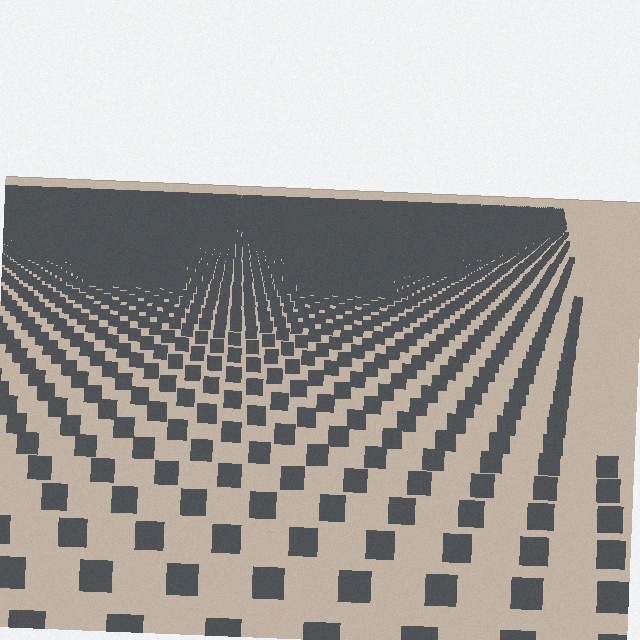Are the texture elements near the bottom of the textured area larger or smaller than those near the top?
Larger. Near the bottom, elements are closer to the viewer and appear at a bigger on-screen size.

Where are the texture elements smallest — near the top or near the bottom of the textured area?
Near the top.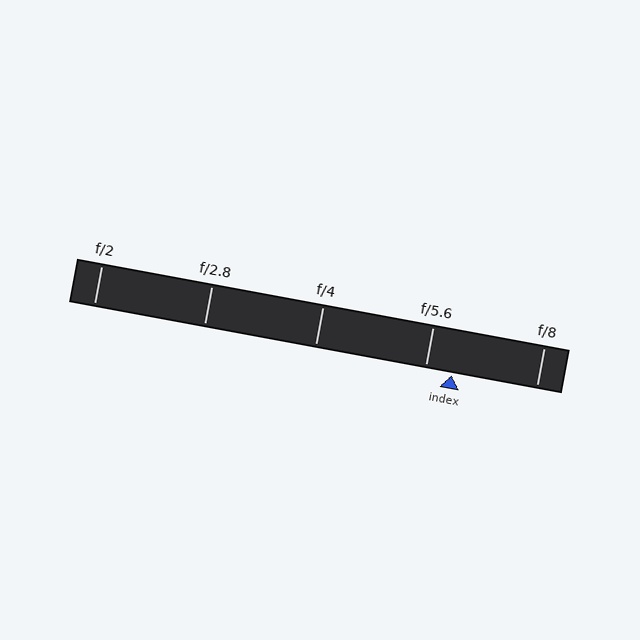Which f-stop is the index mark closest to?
The index mark is closest to f/5.6.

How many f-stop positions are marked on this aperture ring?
There are 5 f-stop positions marked.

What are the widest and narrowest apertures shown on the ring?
The widest aperture shown is f/2 and the narrowest is f/8.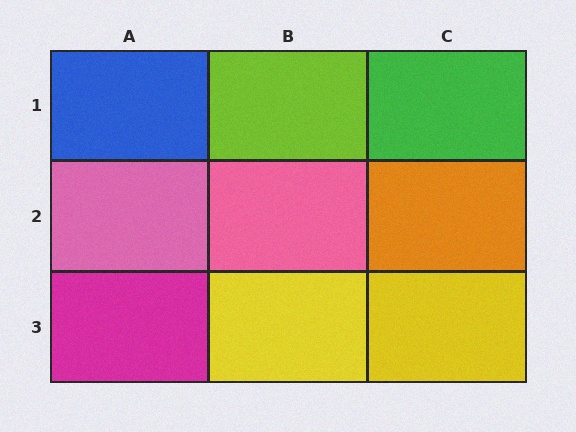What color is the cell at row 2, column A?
Pink.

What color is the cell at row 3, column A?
Magenta.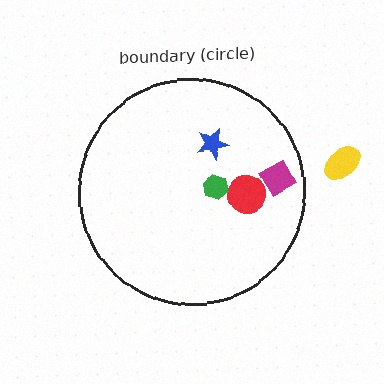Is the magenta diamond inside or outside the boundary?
Inside.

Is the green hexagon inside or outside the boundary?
Inside.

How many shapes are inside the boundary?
4 inside, 1 outside.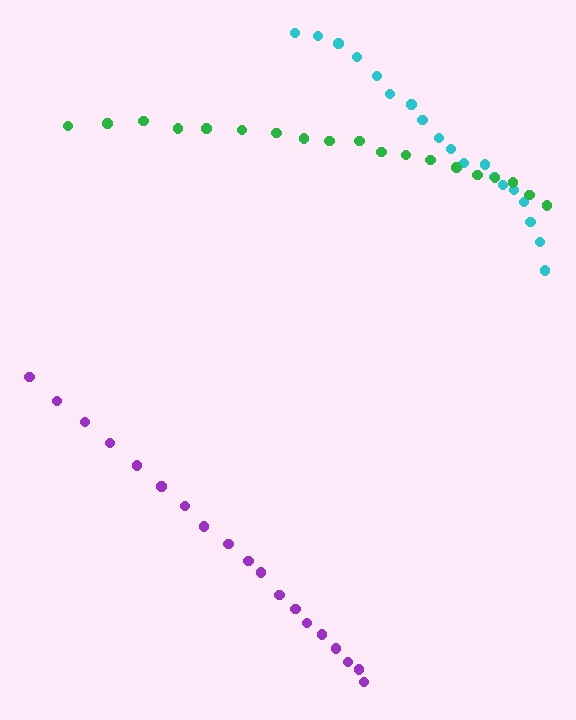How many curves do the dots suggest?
There are 3 distinct paths.